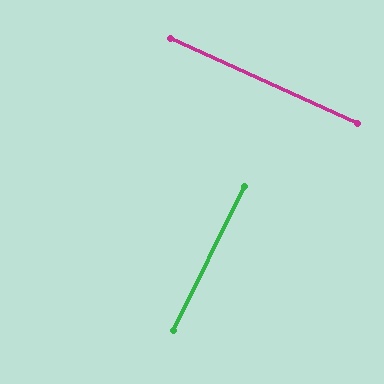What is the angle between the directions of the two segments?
Approximately 88 degrees.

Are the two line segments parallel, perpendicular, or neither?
Perpendicular — they meet at approximately 88°.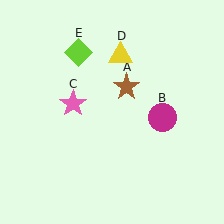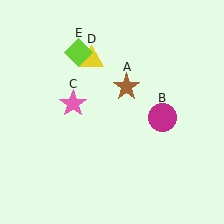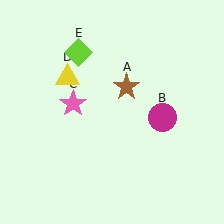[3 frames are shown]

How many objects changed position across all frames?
1 object changed position: yellow triangle (object D).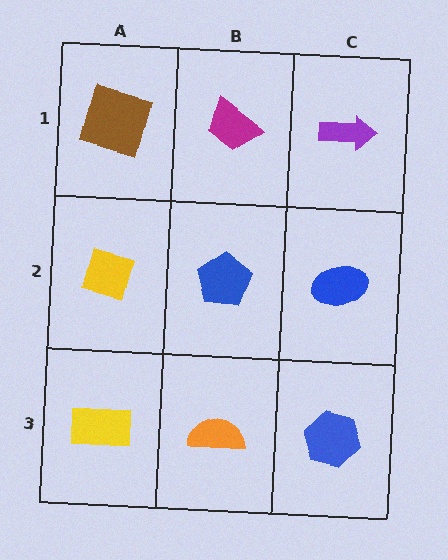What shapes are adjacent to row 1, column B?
A blue pentagon (row 2, column B), a brown square (row 1, column A), a purple arrow (row 1, column C).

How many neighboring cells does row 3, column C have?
2.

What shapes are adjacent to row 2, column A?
A brown square (row 1, column A), a yellow rectangle (row 3, column A), a blue pentagon (row 2, column B).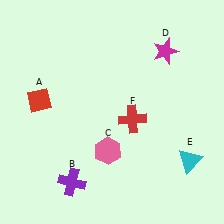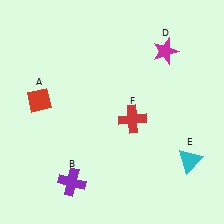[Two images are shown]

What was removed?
The pink hexagon (C) was removed in Image 2.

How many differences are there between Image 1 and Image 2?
There is 1 difference between the two images.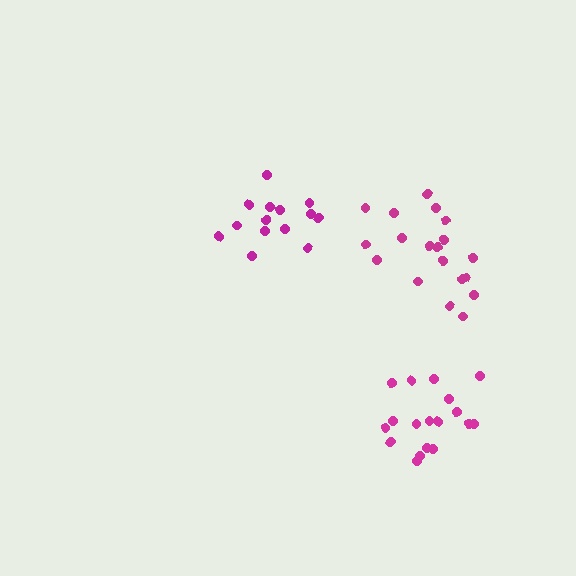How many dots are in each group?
Group 1: 19 dots, Group 2: 14 dots, Group 3: 18 dots (51 total).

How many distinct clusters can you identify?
There are 3 distinct clusters.